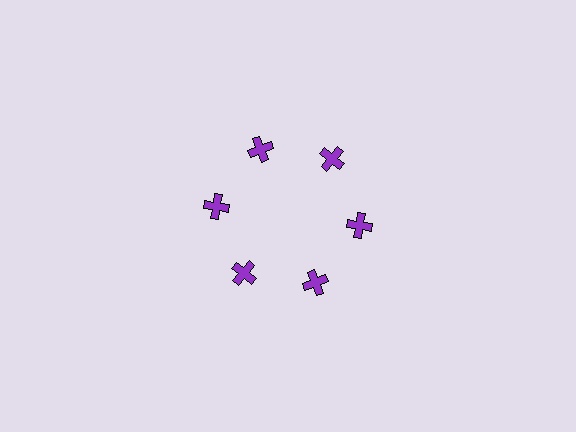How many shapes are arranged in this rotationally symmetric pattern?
There are 6 shapes, arranged in 6 groups of 1.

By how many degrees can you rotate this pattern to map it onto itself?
The pattern maps onto itself every 60 degrees of rotation.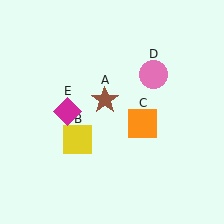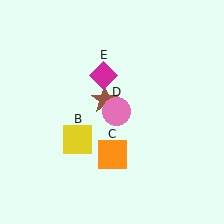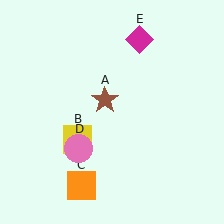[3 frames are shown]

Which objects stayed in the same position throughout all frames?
Brown star (object A) and yellow square (object B) remained stationary.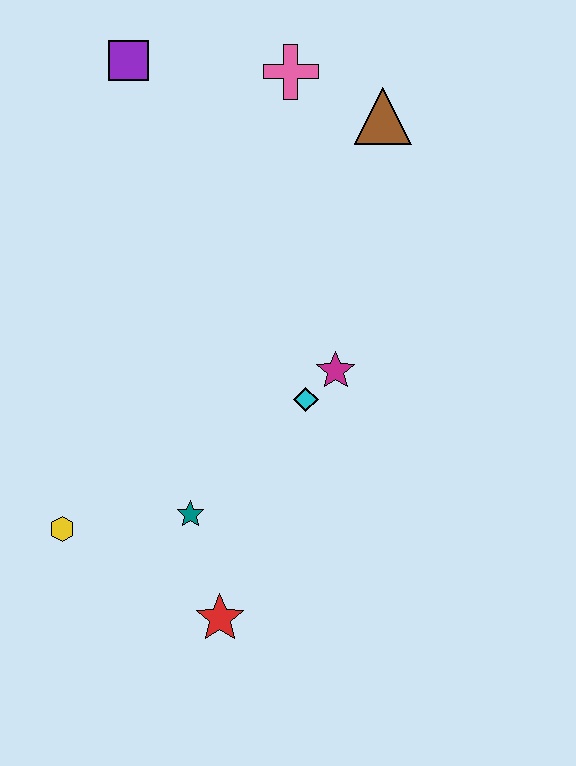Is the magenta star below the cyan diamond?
No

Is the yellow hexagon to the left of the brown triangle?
Yes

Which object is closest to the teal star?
The red star is closest to the teal star.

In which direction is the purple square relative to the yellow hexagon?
The purple square is above the yellow hexagon.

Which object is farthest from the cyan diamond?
The purple square is farthest from the cyan diamond.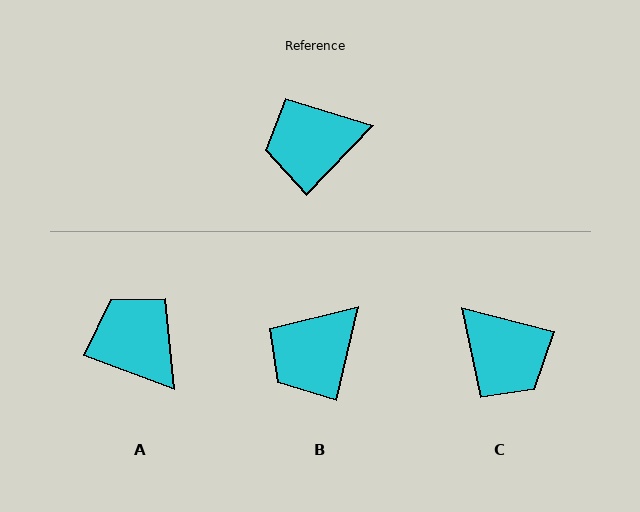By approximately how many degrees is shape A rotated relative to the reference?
Approximately 67 degrees clockwise.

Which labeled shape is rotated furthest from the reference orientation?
C, about 119 degrees away.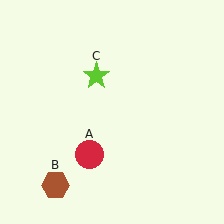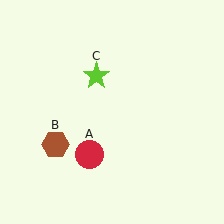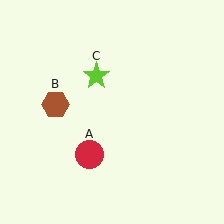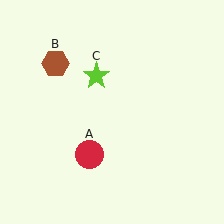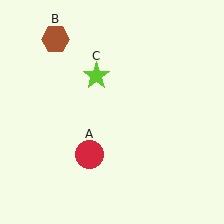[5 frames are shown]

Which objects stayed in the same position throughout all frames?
Red circle (object A) and lime star (object C) remained stationary.